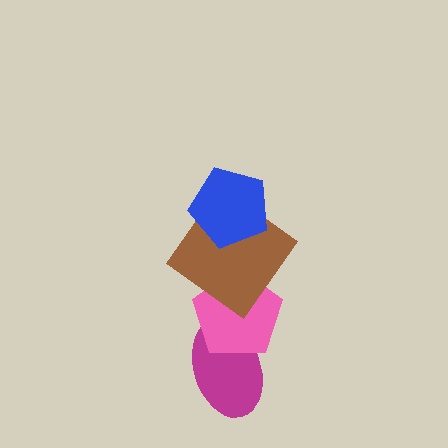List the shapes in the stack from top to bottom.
From top to bottom: the blue pentagon, the brown diamond, the pink pentagon, the magenta ellipse.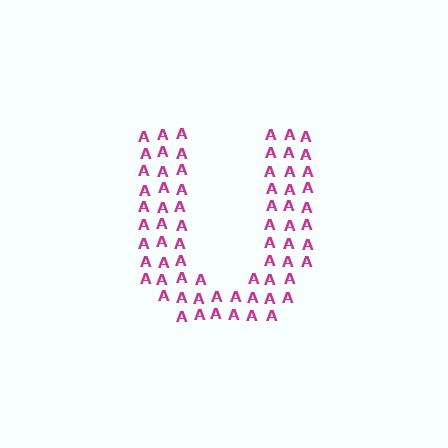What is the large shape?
The large shape is the letter U.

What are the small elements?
The small elements are letter A's.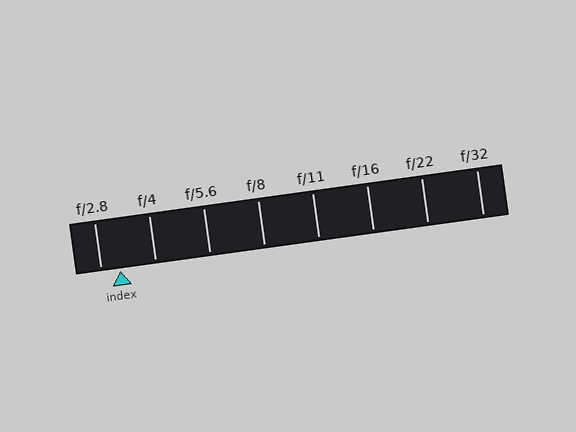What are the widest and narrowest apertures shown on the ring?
The widest aperture shown is f/2.8 and the narrowest is f/32.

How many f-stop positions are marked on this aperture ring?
There are 8 f-stop positions marked.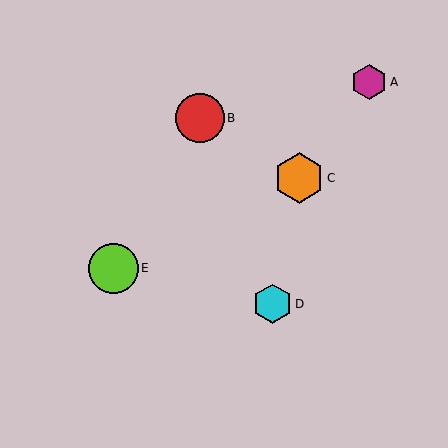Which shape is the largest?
The orange hexagon (labeled C) is the largest.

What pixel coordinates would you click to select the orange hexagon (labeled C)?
Click at (299, 178) to select the orange hexagon C.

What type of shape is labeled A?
Shape A is a magenta hexagon.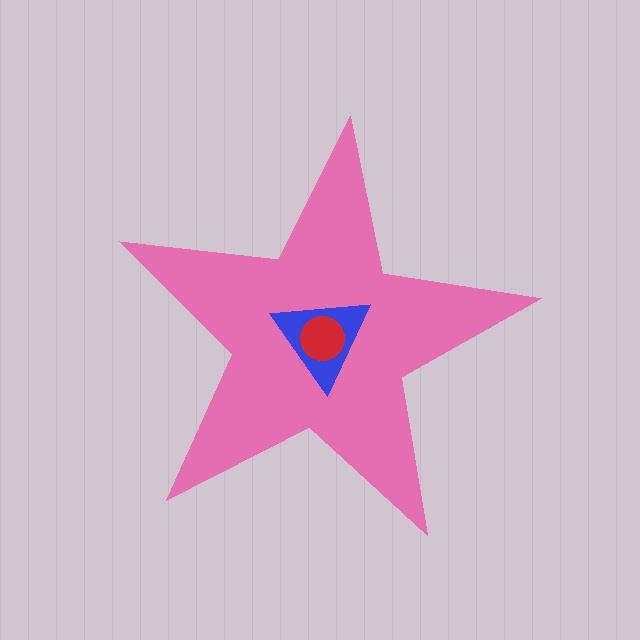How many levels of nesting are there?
3.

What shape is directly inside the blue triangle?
The red circle.